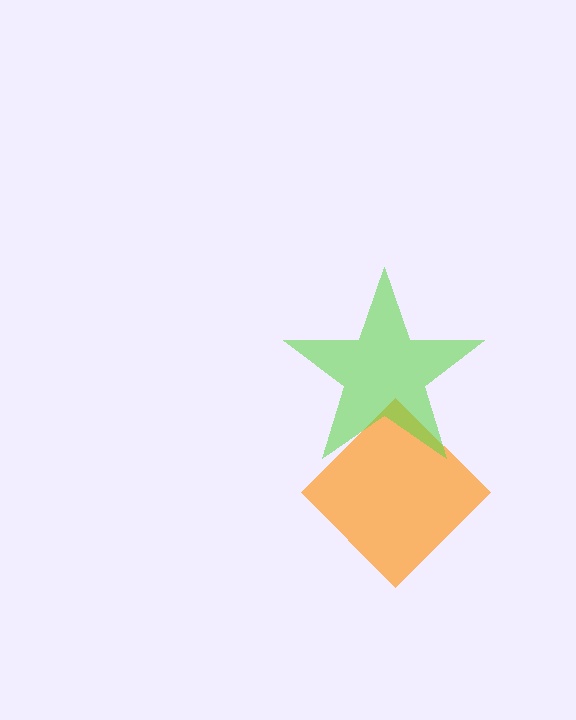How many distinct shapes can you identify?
There are 2 distinct shapes: an orange diamond, a lime star.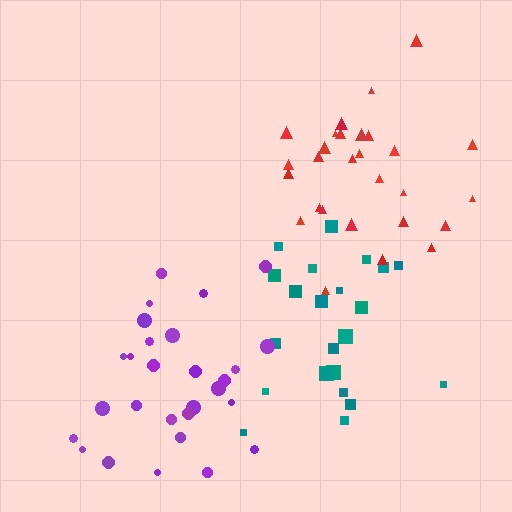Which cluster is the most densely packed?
Red.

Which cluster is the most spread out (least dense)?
Teal.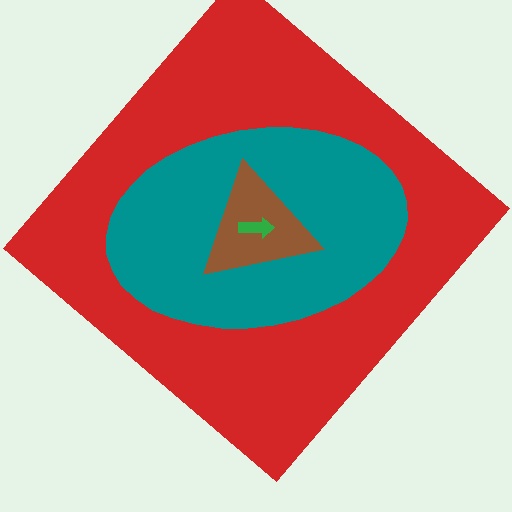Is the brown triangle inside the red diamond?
Yes.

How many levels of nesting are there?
4.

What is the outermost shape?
The red diamond.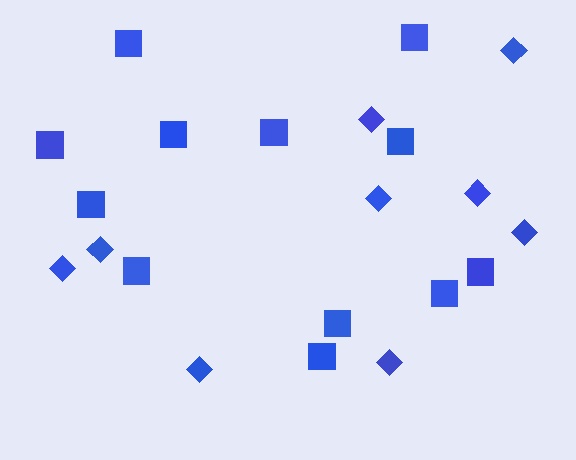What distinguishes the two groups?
There are 2 groups: one group of squares (12) and one group of diamonds (9).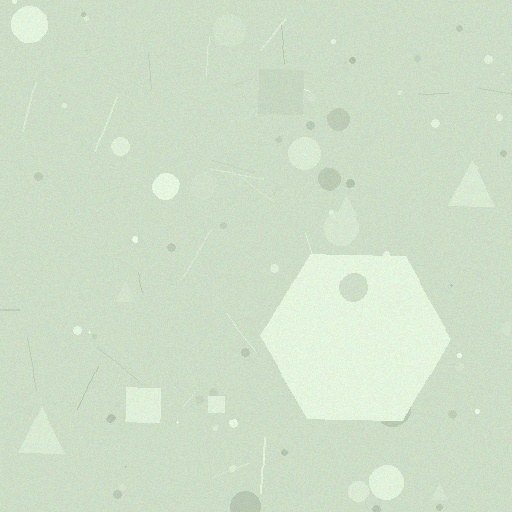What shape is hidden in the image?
A hexagon is hidden in the image.